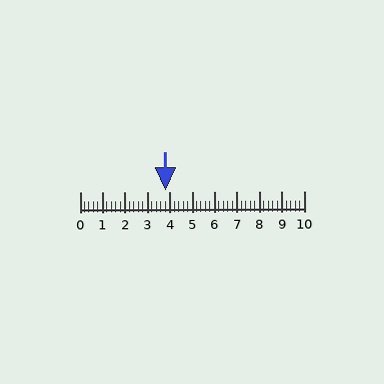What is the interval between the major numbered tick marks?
The major tick marks are spaced 1 units apart.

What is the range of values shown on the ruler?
The ruler shows values from 0 to 10.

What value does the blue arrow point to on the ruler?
The blue arrow points to approximately 3.8.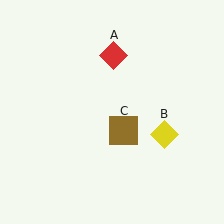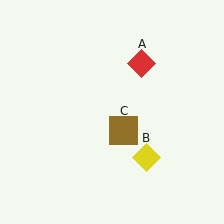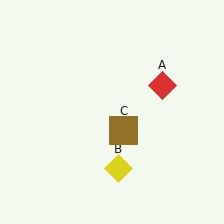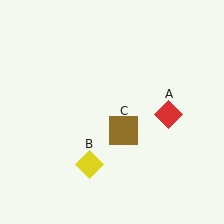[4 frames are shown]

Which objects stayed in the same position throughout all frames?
Brown square (object C) remained stationary.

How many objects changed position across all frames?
2 objects changed position: red diamond (object A), yellow diamond (object B).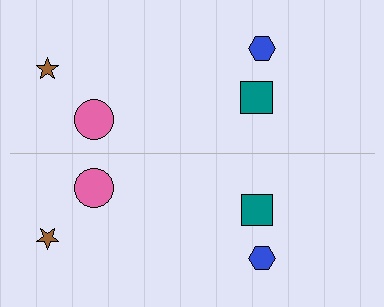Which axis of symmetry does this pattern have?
The pattern has a horizontal axis of symmetry running through the center of the image.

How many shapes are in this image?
There are 8 shapes in this image.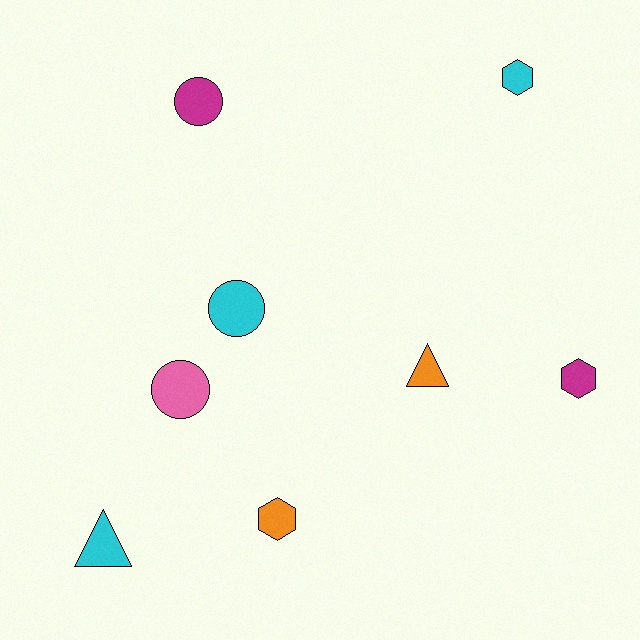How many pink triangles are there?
There are no pink triangles.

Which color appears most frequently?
Cyan, with 3 objects.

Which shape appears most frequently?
Hexagon, with 3 objects.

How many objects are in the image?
There are 8 objects.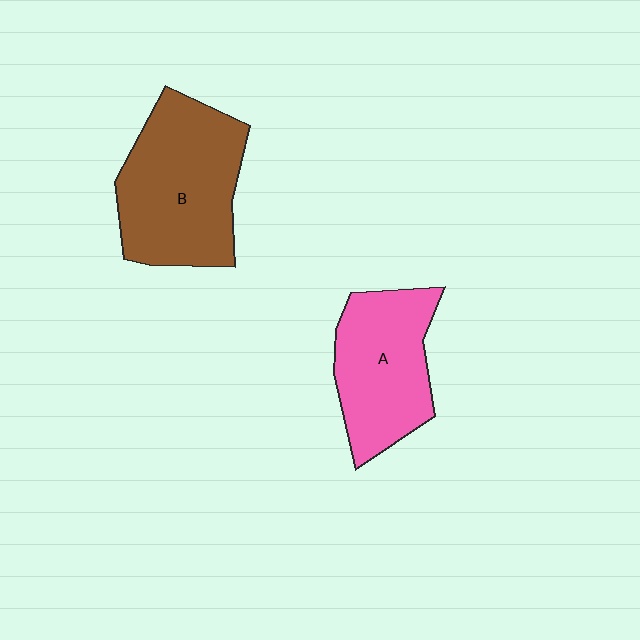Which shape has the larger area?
Shape B (brown).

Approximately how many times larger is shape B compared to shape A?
Approximately 1.3 times.